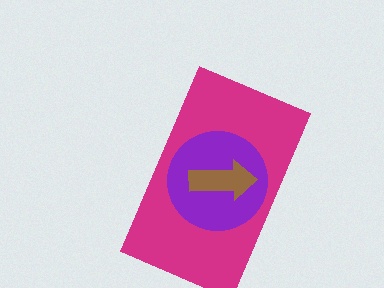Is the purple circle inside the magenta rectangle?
Yes.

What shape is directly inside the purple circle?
The brown arrow.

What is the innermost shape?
The brown arrow.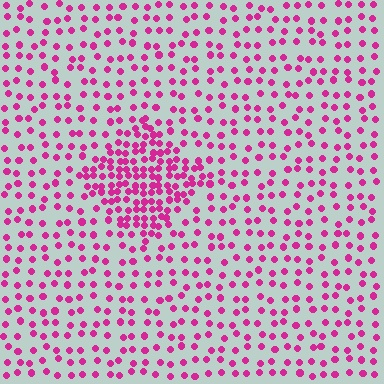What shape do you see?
I see a diamond.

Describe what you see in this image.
The image contains small magenta elements arranged at two different densities. A diamond-shaped region is visible where the elements are more densely packed than the surrounding area.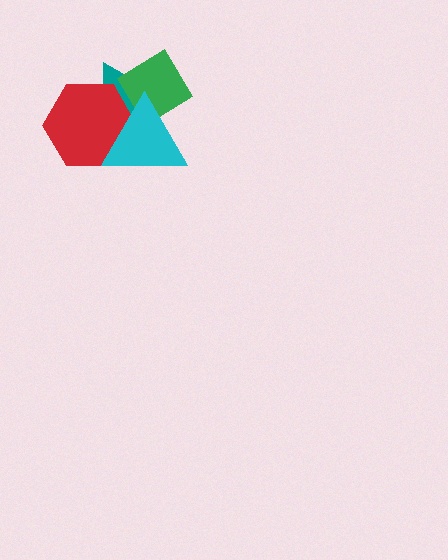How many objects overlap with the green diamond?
2 objects overlap with the green diamond.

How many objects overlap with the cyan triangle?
3 objects overlap with the cyan triangle.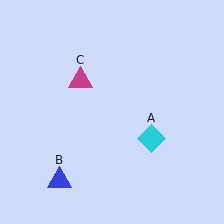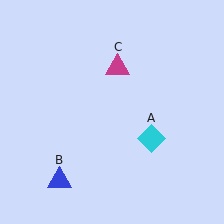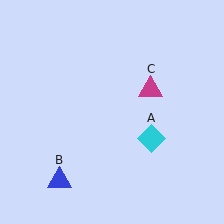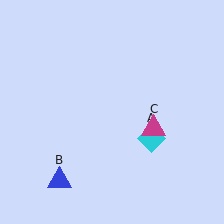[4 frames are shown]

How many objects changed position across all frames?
1 object changed position: magenta triangle (object C).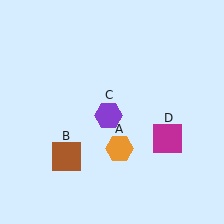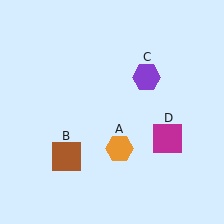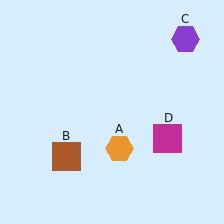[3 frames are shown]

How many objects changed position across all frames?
1 object changed position: purple hexagon (object C).